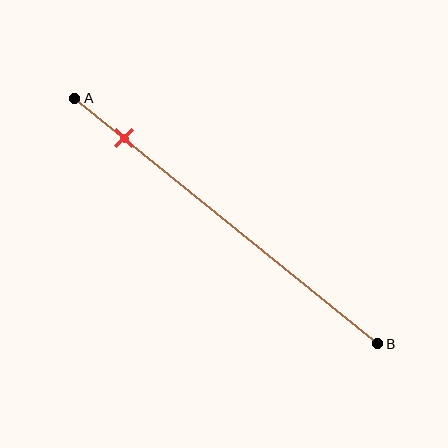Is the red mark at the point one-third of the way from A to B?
No, the mark is at about 15% from A, not at the 33% one-third point.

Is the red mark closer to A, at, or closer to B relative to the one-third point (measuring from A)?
The red mark is closer to point A than the one-third point of segment AB.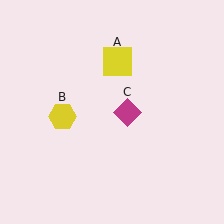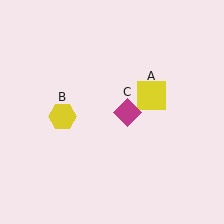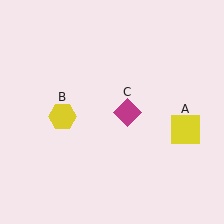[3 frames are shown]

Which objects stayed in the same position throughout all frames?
Yellow hexagon (object B) and magenta diamond (object C) remained stationary.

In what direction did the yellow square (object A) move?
The yellow square (object A) moved down and to the right.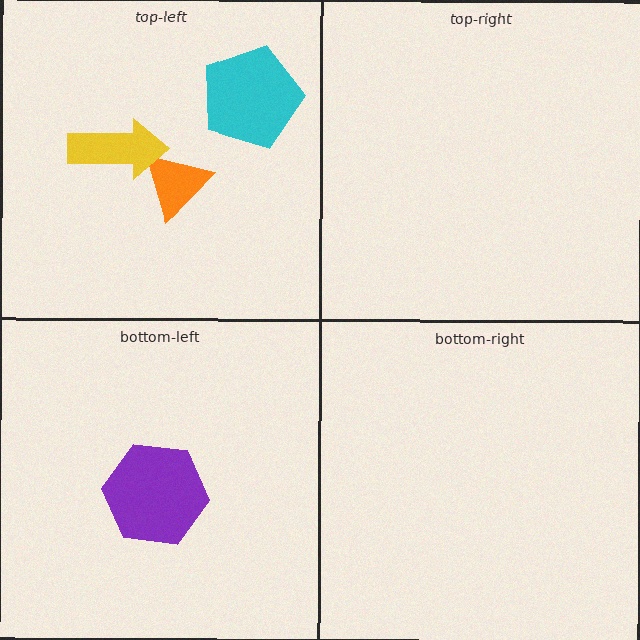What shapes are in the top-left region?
The orange triangle, the yellow arrow, the cyan pentagon.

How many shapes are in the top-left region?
3.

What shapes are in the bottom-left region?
The purple hexagon.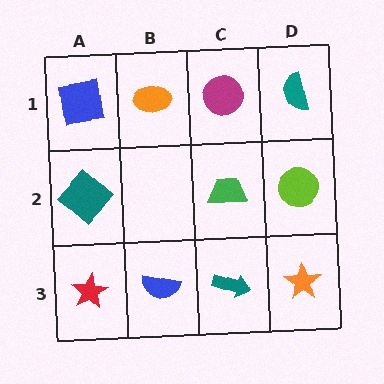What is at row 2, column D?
A lime circle.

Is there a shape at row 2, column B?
No, that cell is empty.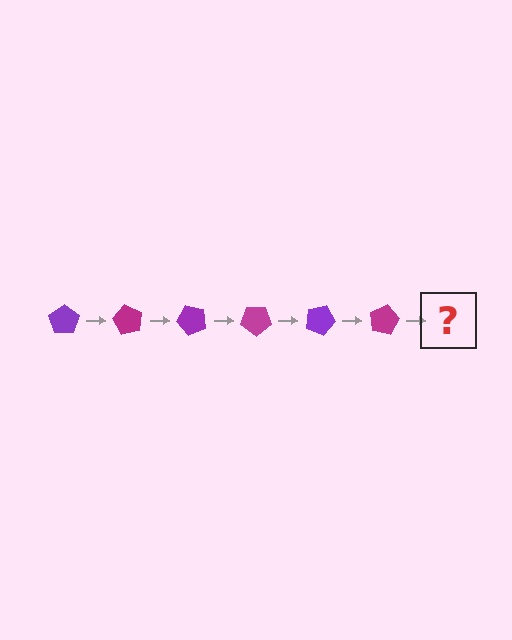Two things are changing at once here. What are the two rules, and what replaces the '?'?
The two rules are that it rotates 60 degrees each step and the color cycles through purple and magenta. The '?' should be a purple pentagon, rotated 360 degrees from the start.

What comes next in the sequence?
The next element should be a purple pentagon, rotated 360 degrees from the start.